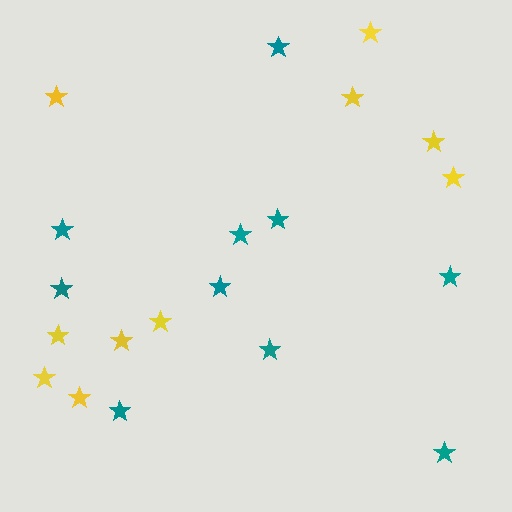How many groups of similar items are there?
There are 2 groups: one group of yellow stars (10) and one group of teal stars (10).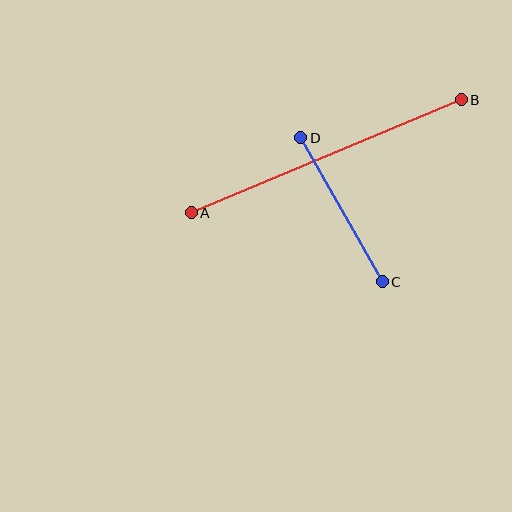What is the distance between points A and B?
The distance is approximately 293 pixels.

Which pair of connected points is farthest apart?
Points A and B are farthest apart.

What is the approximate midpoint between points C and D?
The midpoint is at approximately (341, 210) pixels.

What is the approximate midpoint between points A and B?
The midpoint is at approximately (326, 156) pixels.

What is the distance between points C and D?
The distance is approximately 166 pixels.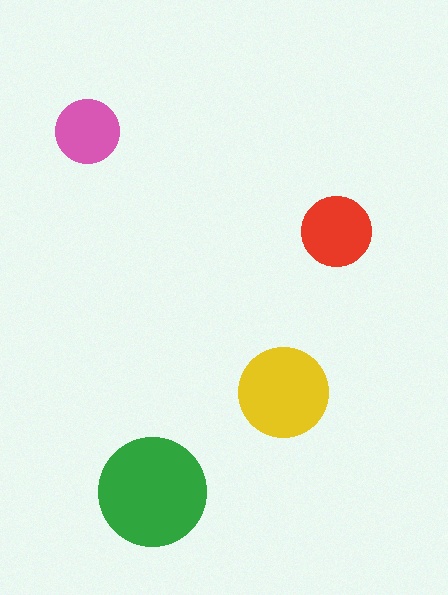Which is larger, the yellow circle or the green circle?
The green one.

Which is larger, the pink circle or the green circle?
The green one.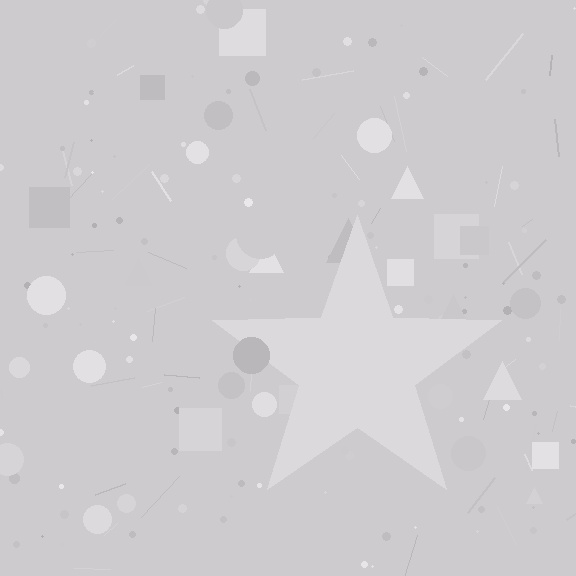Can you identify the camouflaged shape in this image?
The camouflaged shape is a star.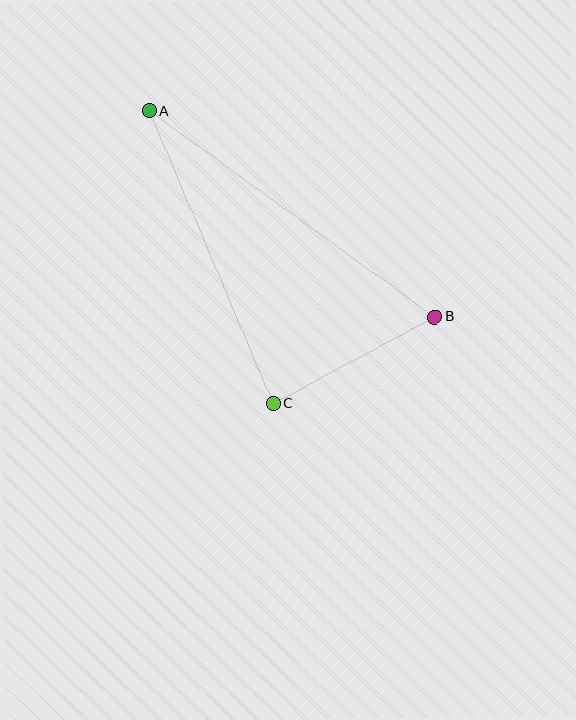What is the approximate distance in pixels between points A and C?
The distance between A and C is approximately 318 pixels.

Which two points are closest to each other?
Points B and C are closest to each other.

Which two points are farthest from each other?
Points A and B are farthest from each other.